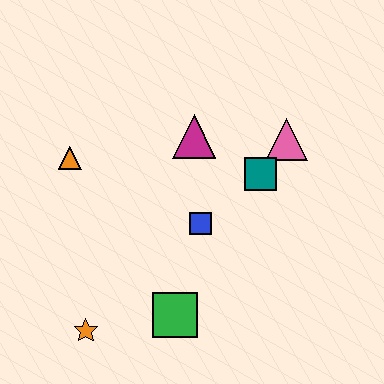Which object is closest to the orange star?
The green square is closest to the orange star.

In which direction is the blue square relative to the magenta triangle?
The blue square is below the magenta triangle.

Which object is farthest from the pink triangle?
The orange star is farthest from the pink triangle.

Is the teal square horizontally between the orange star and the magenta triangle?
No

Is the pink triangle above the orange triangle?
Yes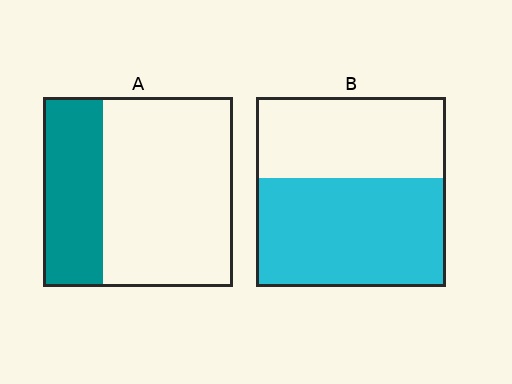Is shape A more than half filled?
No.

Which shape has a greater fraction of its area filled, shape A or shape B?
Shape B.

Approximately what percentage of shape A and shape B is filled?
A is approximately 30% and B is approximately 55%.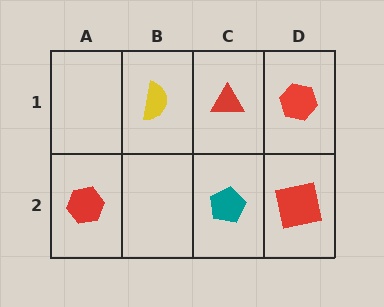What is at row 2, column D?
A red square.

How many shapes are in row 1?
3 shapes.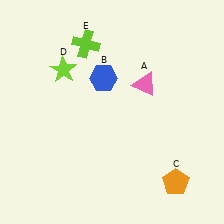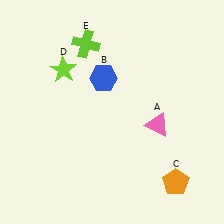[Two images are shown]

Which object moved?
The pink triangle (A) moved down.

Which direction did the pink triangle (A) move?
The pink triangle (A) moved down.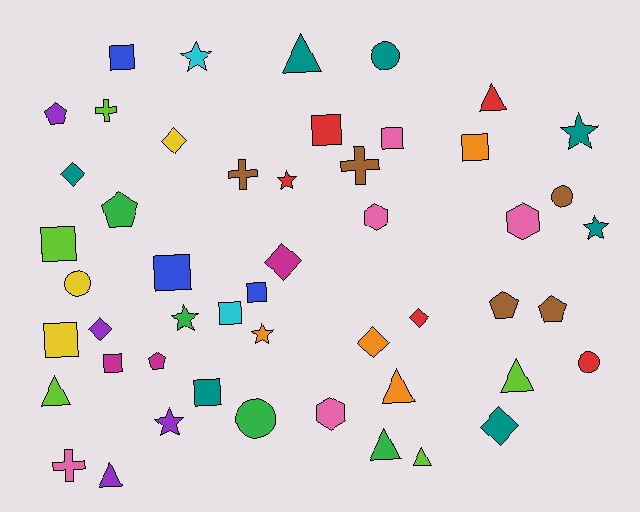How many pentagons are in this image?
There are 5 pentagons.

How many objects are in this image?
There are 50 objects.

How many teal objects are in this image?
There are 7 teal objects.